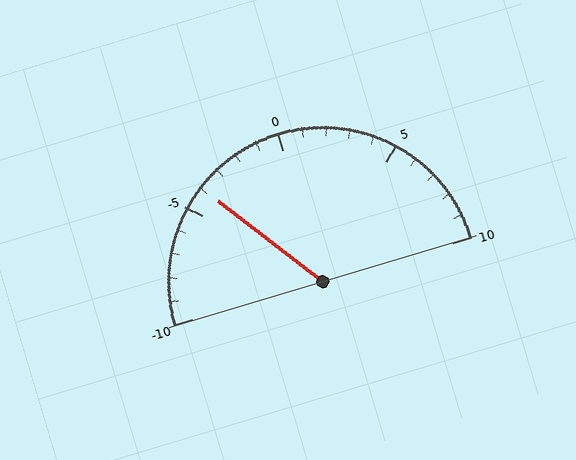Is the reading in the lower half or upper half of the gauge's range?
The reading is in the lower half of the range (-10 to 10).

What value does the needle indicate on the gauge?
The needle indicates approximately -4.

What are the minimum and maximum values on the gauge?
The gauge ranges from -10 to 10.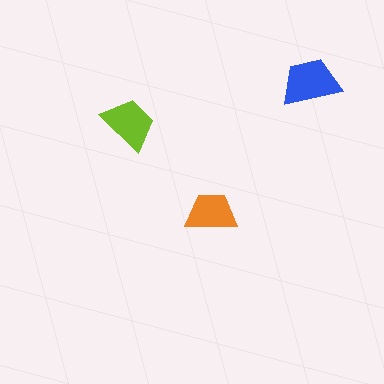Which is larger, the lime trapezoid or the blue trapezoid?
The blue one.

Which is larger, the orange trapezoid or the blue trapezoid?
The blue one.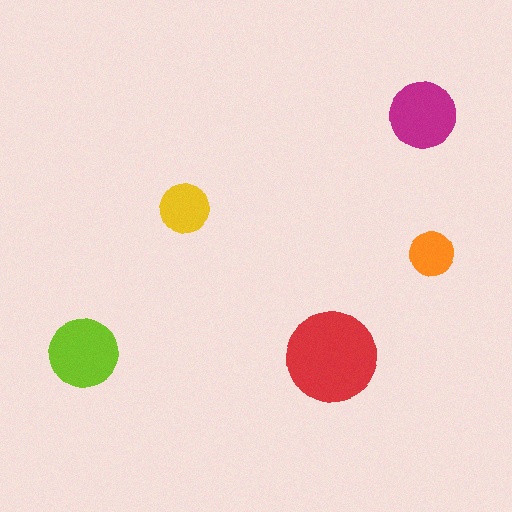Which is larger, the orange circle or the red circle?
The red one.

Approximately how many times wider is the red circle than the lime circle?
About 1.5 times wider.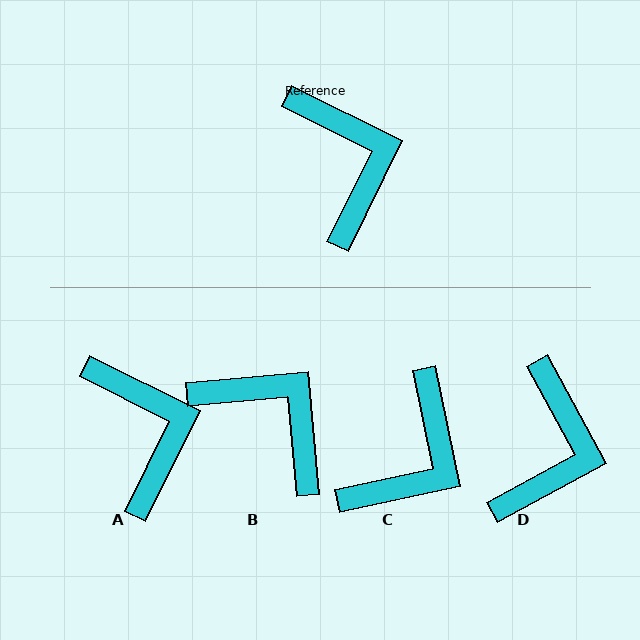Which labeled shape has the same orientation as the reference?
A.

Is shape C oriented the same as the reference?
No, it is off by about 52 degrees.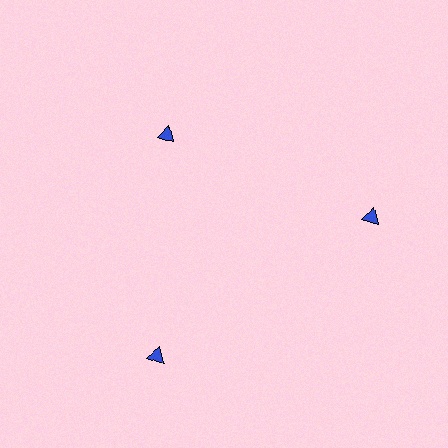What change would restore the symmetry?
The symmetry would be restored by moving it outward, back onto the ring so that all 3 triangles sit at equal angles and equal distance from the center.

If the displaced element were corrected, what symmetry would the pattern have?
It would have 3-fold rotational symmetry — the pattern would map onto itself every 120 degrees.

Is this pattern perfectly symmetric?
No. The 3 blue triangles are arranged in a ring, but one element near the 11 o'clock position is pulled inward toward the center, breaking the 3-fold rotational symmetry.